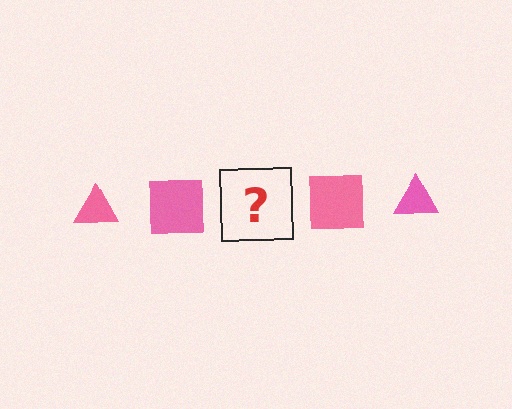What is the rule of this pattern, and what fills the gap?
The rule is that the pattern cycles through triangle, square shapes in pink. The gap should be filled with a pink triangle.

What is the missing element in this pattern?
The missing element is a pink triangle.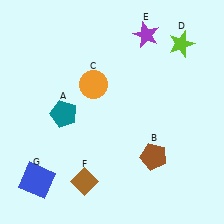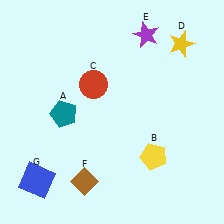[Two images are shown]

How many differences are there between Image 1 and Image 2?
There are 3 differences between the two images.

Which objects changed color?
B changed from brown to yellow. C changed from orange to red. D changed from lime to yellow.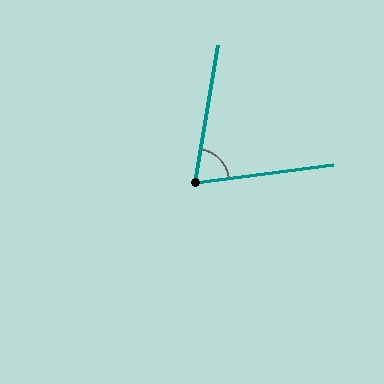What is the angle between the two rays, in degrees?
Approximately 73 degrees.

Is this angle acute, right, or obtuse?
It is acute.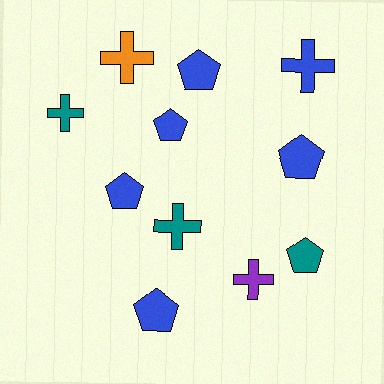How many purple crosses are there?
There is 1 purple cross.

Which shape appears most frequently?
Pentagon, with 6 objects.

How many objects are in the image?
There are 11 objects.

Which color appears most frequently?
Blue, with 6 objects.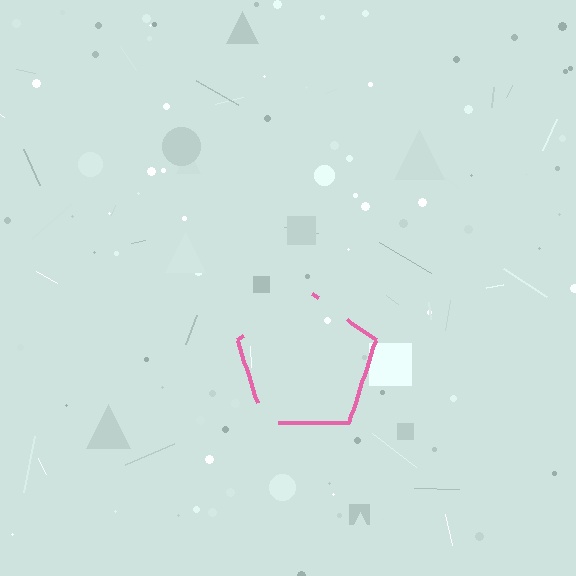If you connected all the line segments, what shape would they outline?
They would outline a pentagon.